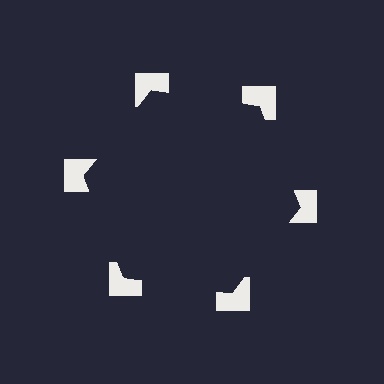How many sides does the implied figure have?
6 sides.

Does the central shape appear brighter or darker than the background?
It typically appears slightly darker than the background, even though no actual brightness change is drawn.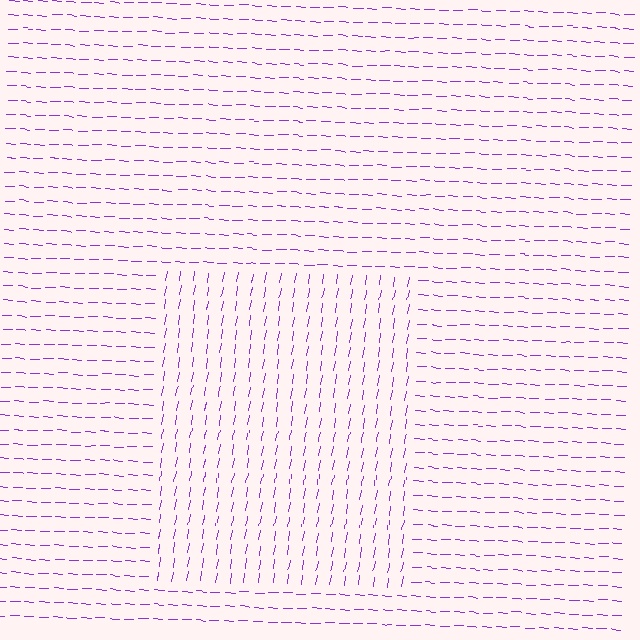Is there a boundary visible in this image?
Yes, there is a texture boundary formed by a change in line orientation.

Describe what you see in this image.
The image is filled with small purple line segments. A rectangle region in the image has lines oriented differently from the surrounding lines, creating a visible texture boundary.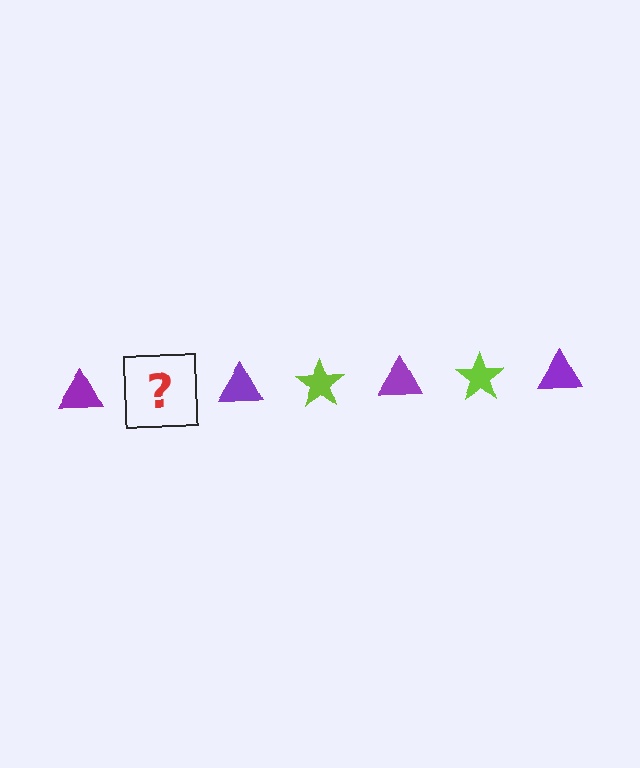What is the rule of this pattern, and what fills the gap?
The rule is that the pattern alternates between purple triangle and lime star. The gap should be filled with a lime star.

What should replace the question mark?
The question mark should be replaced with a lime star.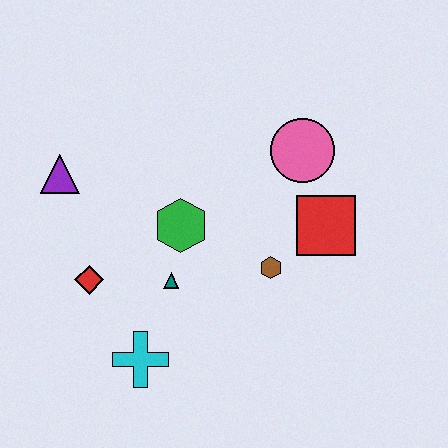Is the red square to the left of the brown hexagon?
No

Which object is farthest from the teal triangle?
The pink circle is farthest from the teal triangle.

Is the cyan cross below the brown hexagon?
Yes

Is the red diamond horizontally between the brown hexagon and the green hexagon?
No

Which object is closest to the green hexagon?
The teal triangle is closest to the green hexagon.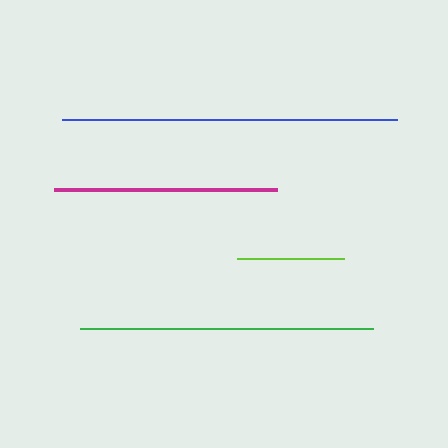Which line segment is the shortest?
The lime line is the shortest at approximately 107 pixels.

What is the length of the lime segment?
The lime segment is approximately 107 pixels long.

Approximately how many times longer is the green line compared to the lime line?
The green line is approximately 2.7 times the length of the lime line.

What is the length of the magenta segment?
The magenta segment is approximately 223 pixels long.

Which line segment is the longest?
The blue line is the longest at approximately 335 pixels.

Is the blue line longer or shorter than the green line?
The blue line is longer than the green line.